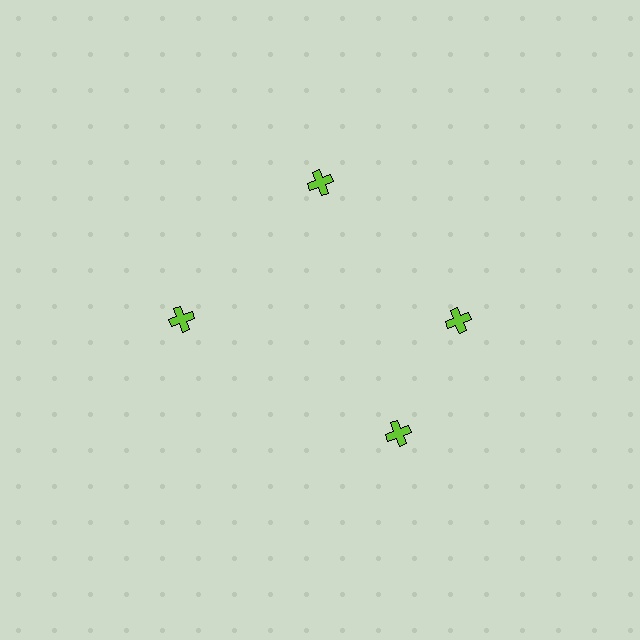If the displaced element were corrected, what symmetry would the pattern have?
It would have 4-fold rotational symmetry — the pattern would map onto itself every 90 degrees.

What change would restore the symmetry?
The symmetry would be restored by rotating it back into even spacing with its neighbors so that all 4 crosses sit at equal angles and equal distance from the center.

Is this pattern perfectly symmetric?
No. The 4 lime crosses are arranged in a ring, but one element near the 6 o'clock position is rotated out of alignment along the ring, breaking the 4-fold rotational symmetry.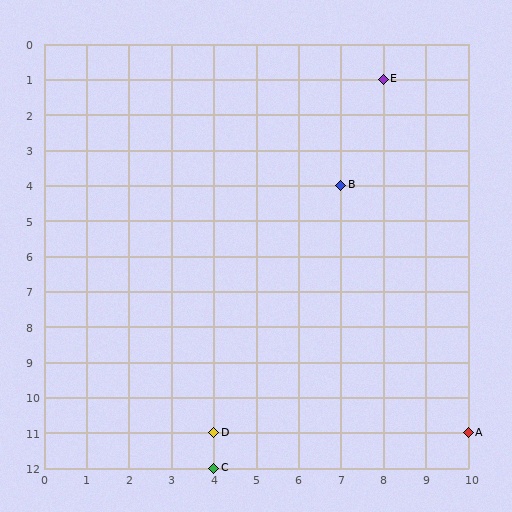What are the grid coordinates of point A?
Point A is at grid coordinates (10, 11).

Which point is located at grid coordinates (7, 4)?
Point B is at (7, 4).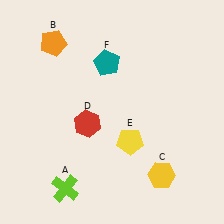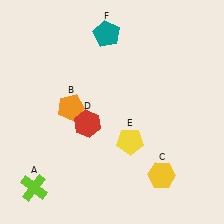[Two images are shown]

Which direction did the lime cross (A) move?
The lime cross (A) moved left.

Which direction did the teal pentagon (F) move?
The teal pentagon (F) moved up.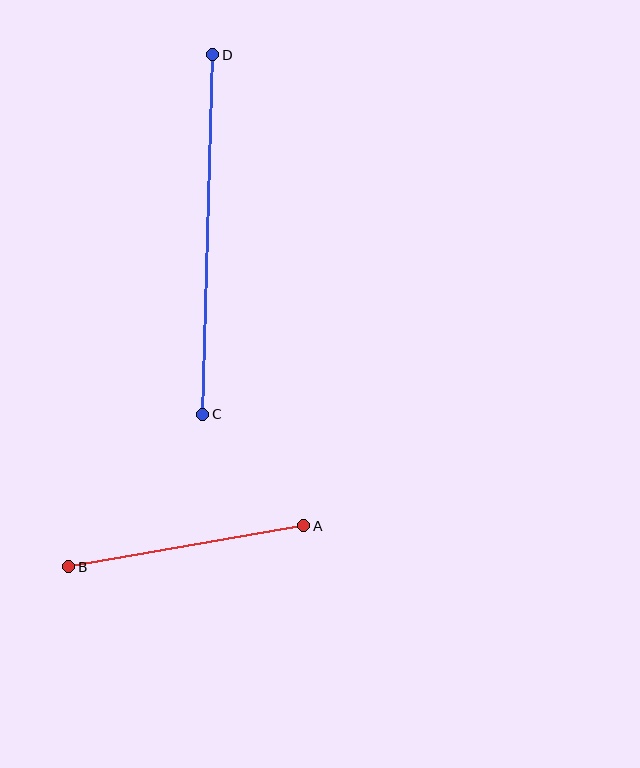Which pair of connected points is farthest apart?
Points C and D are farthest apart.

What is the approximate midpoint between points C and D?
The midpoint is at approximately (208, 234) pixels.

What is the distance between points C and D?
The distance is approximately 359 pixels.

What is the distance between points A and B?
The distance is approximately 239 pixels.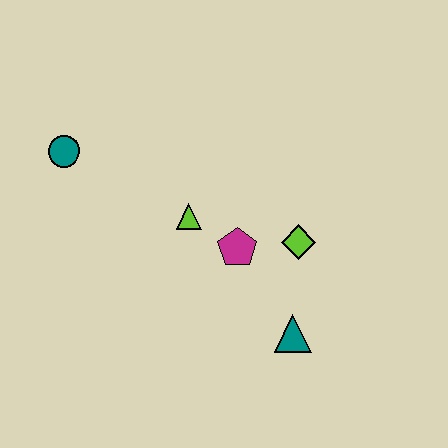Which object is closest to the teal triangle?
The lime diamond is closest to the teal triangle.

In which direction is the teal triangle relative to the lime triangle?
The teal triangle is below the lime triangle.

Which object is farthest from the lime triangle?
The teal triangle is farthest from the lime triangle.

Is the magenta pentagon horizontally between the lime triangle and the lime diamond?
Yes